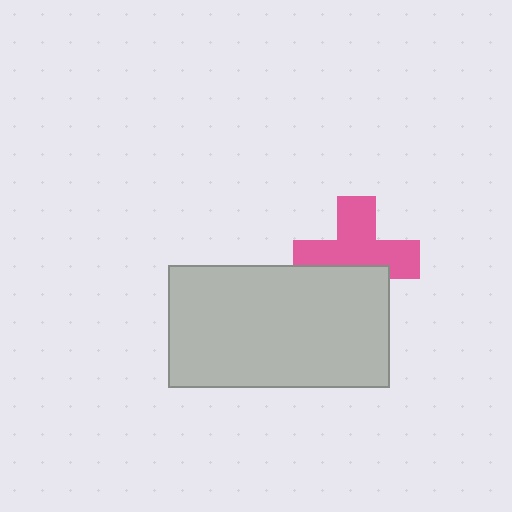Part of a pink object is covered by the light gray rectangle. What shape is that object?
It is a cross.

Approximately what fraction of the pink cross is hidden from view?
Roughly 35% of the pink cross is hidden behind the light gray rectangle.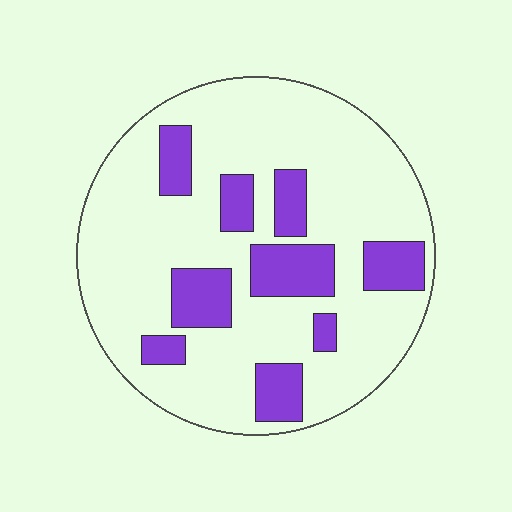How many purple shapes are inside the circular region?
9.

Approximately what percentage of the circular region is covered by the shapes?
Approximately 25%.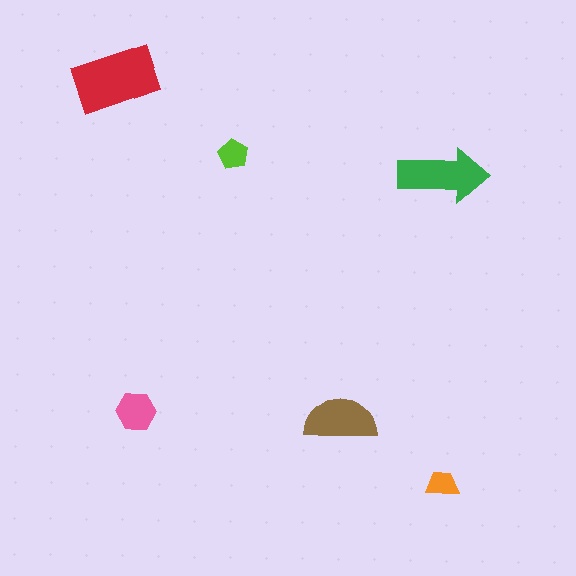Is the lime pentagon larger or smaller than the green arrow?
Smaller.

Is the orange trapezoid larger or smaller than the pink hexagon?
Smaller.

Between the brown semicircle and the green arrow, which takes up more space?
The green arrow.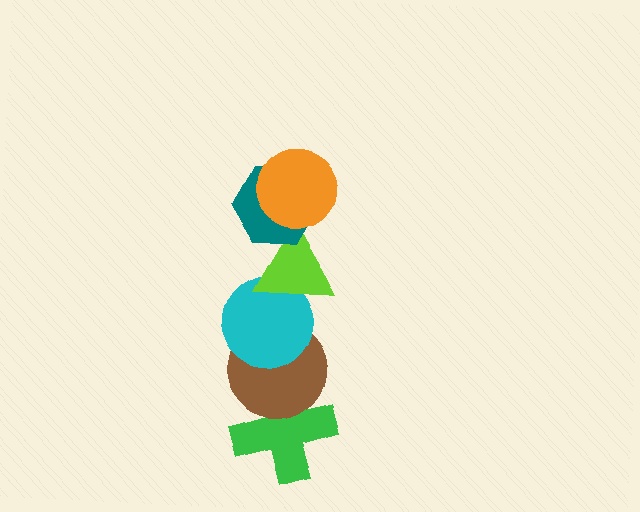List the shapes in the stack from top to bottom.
From top to bottom: the orange circle, the teal hexagon, the lime triangle, the cyan circle, the brown circle, the green cross.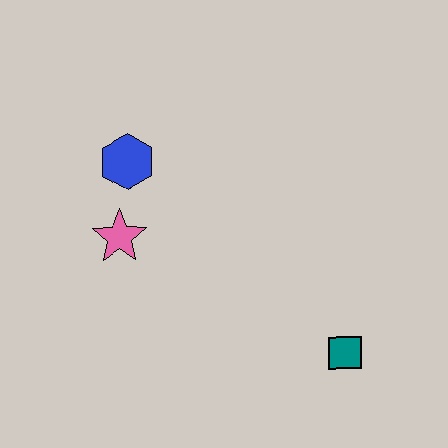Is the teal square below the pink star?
Yes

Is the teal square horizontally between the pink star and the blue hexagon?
No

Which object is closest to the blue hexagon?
The pink star is closest to the blue hexagon.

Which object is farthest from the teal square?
The blue hexagon is farthest from the teal square.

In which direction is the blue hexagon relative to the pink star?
The blue hexagon is above the pink star.